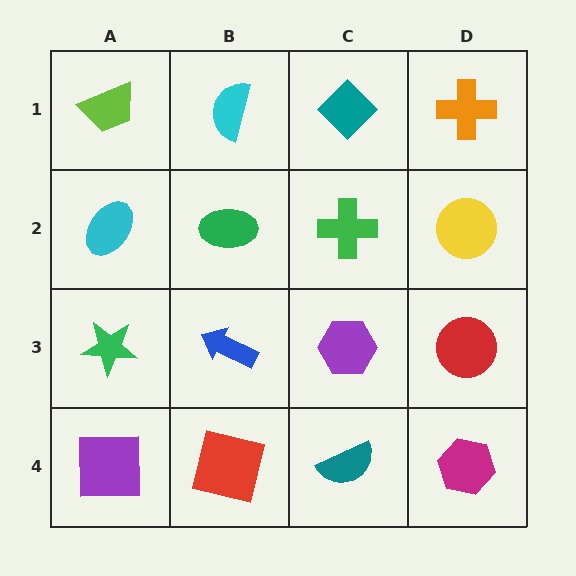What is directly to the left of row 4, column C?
A red square.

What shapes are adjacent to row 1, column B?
A green ellipse (row 2, column B), a lime trapezoid (row 1, column A), a teal diamond (row 1, column C).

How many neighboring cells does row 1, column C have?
3.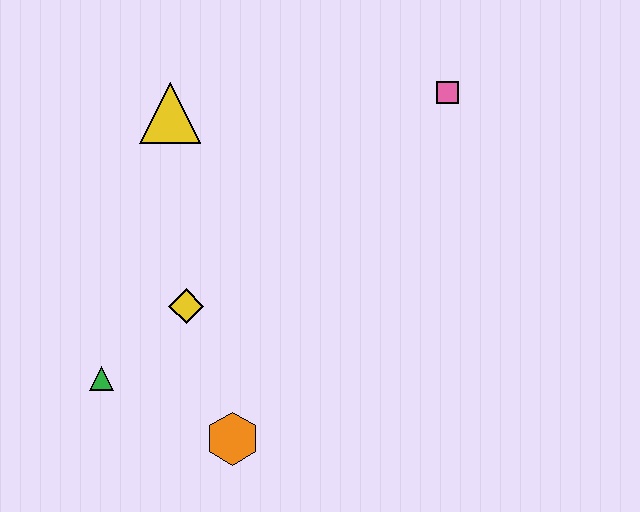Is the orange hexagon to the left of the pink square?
Yes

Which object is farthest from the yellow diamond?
The pink square is farthest from the yellow diamond.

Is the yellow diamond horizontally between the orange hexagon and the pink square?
No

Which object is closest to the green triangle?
The yellow diamond is closest to the green triangle.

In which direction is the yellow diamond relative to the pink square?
The yellow diamond is to the left of the pink square.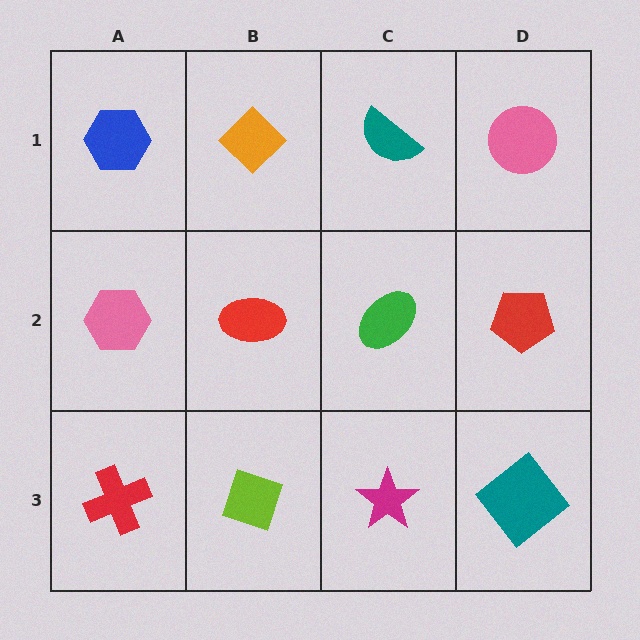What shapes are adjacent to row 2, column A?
A blue hexagon (row 1, column A), a red cross (row 3, column A), a red ellipse (row 2, column B).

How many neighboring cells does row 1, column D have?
2.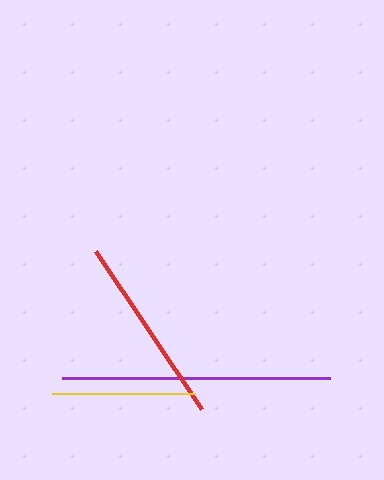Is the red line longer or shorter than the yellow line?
The red line is longer than the yellow line.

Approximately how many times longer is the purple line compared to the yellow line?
The purple line is approximately 1.9 times the length of the yellow line.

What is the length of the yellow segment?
The yellow segment is approximately 143 pixels long.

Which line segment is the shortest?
The yellow line is the shortest at approximately 143 pixels.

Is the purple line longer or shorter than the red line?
The purple line is longer than the red line.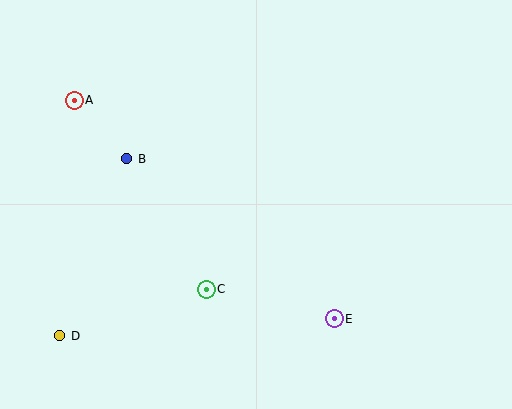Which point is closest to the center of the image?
Point C at (206, 289) is closest to the center.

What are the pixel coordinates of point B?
Point B is at (127, 159).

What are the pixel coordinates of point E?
Point E is at (334, 319).